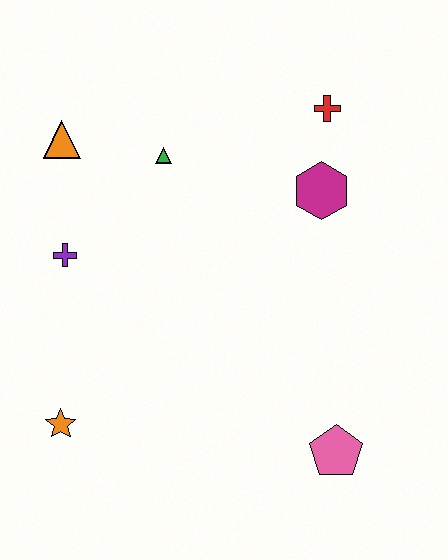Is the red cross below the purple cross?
No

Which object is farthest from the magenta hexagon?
The orange star is farthest from the magenta hexagon.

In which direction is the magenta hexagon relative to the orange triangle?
The magenta hexagon is to the right of the orange triangle.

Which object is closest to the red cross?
The magenta hexagon is closest to the red cross.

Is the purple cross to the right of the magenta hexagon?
No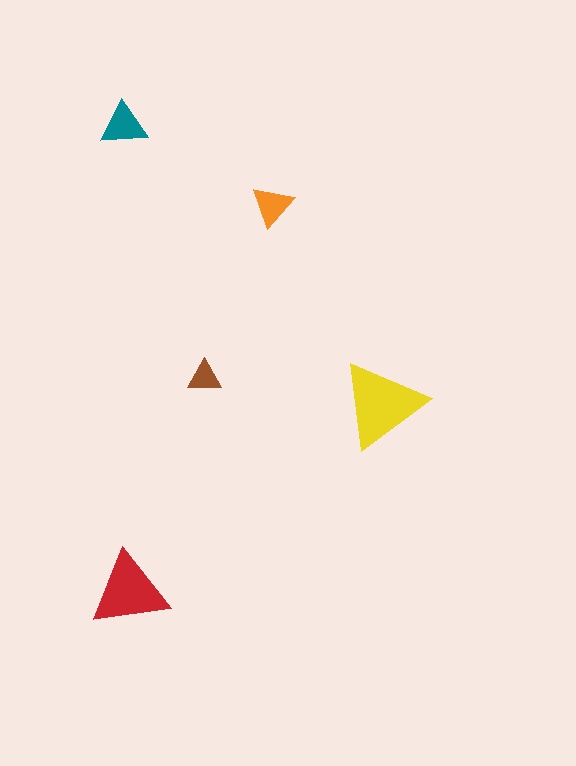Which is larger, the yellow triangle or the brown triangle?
The yellow one.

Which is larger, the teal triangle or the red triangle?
The red one.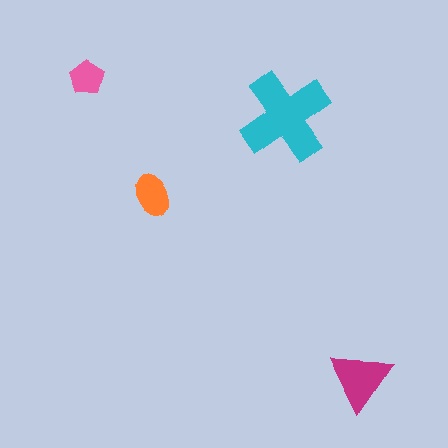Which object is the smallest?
The pink pentagon.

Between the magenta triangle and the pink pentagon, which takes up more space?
The magenta triangle.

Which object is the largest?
The cyan cross.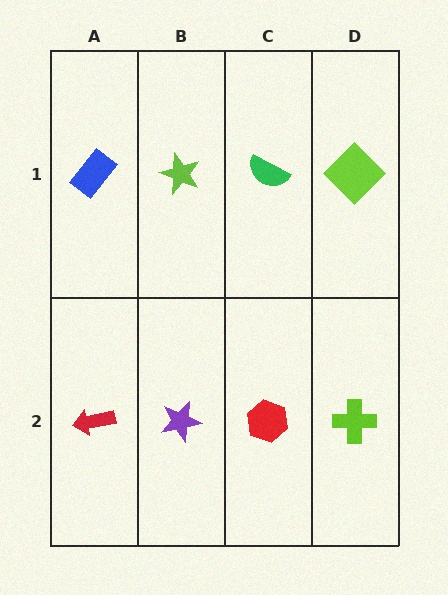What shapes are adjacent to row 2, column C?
A green semicircle (row 1, column C), a purple star (row 2, column B), a lime cross (row 2, column D).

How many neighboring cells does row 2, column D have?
2.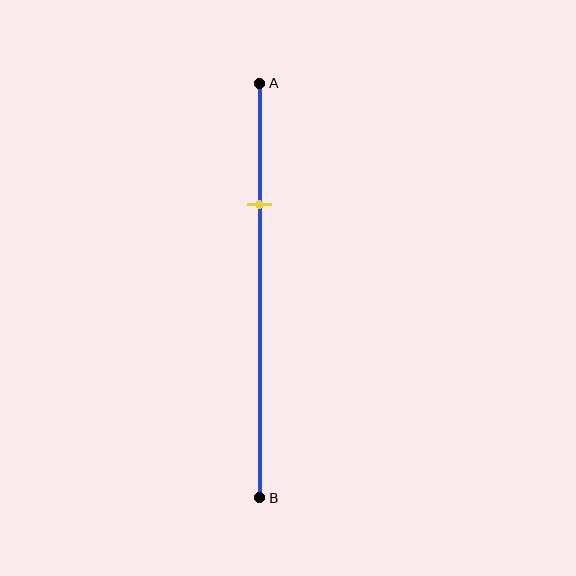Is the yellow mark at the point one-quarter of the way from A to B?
No, the mark is at about 30% from A, not at the 25% one-quarter point.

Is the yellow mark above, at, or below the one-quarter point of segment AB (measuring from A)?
The yellow mark is below the one-quarter point of segment AB.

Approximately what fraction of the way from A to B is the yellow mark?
The yellow mark is approximately 30% of the way from A to B.